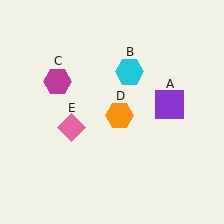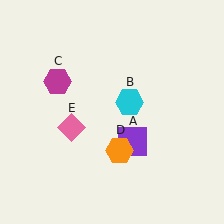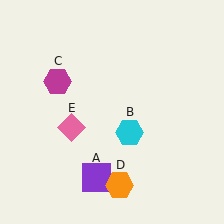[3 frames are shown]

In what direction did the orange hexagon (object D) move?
The orange hexagon (object D) moved down.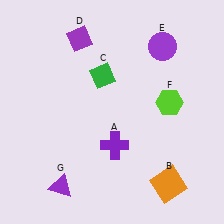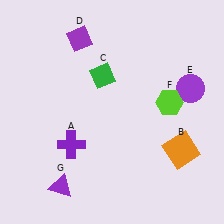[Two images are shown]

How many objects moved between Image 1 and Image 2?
3 objects moved between the two images.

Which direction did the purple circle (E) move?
The purple circle (E) moved down.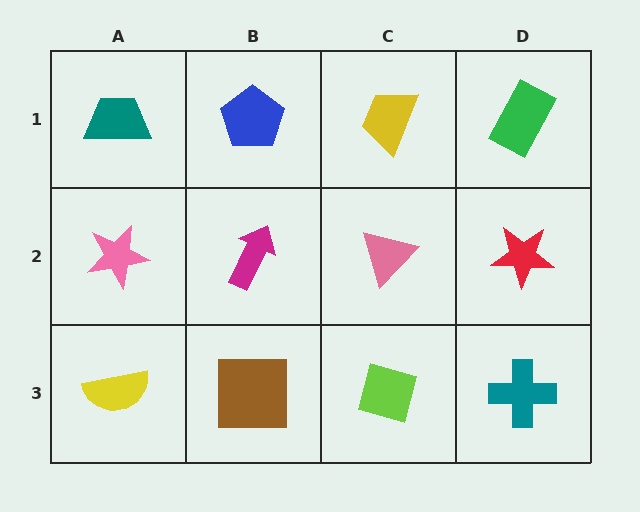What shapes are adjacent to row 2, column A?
A teal trapezoid (row 1, column A), a yellow semicircle (row 3, column A), a magenta arrow (row 2, column B).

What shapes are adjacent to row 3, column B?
A magenta arrow (row 2, column B), a yellow semicircle (row 3, column A), a lime diamond (row 3, column C).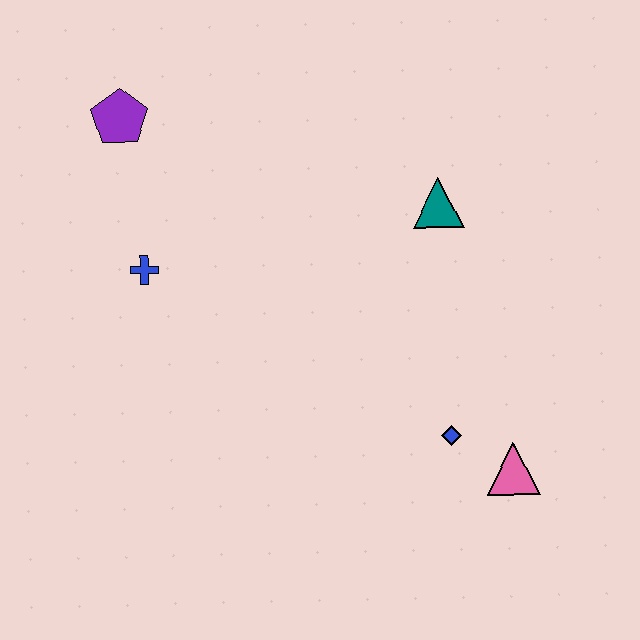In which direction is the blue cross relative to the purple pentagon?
The blue cross is below the purple pentagon.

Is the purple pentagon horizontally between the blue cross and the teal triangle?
No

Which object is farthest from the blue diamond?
The purple pentagon is farthest from the blue diamond.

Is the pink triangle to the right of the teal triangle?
Yes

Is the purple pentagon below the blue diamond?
No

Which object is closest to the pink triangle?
The blue diamond is closest to the pink triangle.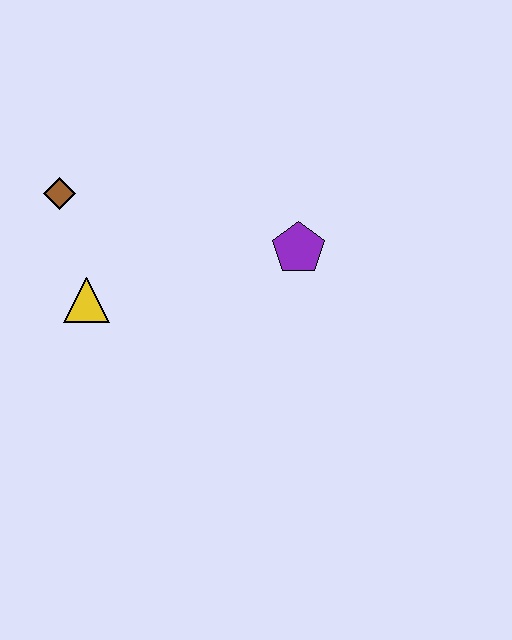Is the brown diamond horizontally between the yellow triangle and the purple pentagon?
No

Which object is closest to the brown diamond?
The yellow triangle is closest to the brown diamond.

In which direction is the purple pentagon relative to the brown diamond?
The purple pentagon is to the right of the brown diamond.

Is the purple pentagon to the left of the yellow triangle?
No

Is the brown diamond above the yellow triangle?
Yes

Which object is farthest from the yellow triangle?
The purple pentagon is farthest from the yellow triangle.